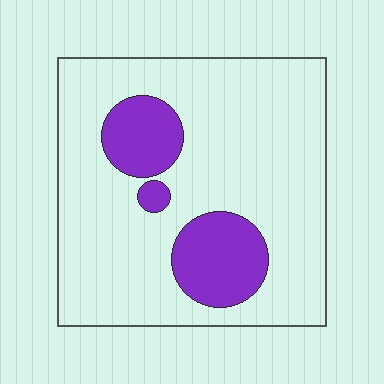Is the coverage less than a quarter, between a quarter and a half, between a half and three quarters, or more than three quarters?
Less than a quarter.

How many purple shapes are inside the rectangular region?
3.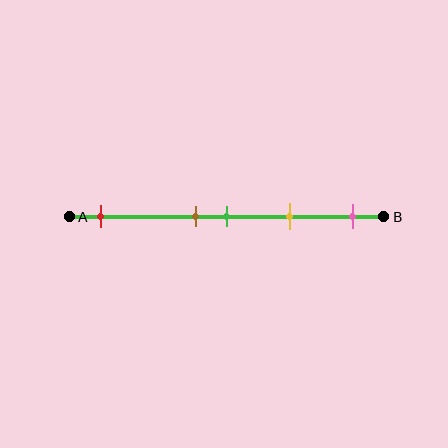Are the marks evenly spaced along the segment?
No, the marks are not evenly spaced.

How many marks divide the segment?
There are 5 marks dividing the segment.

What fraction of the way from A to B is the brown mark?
The brown mark is approximately 40% (0.4) of the way from A to B.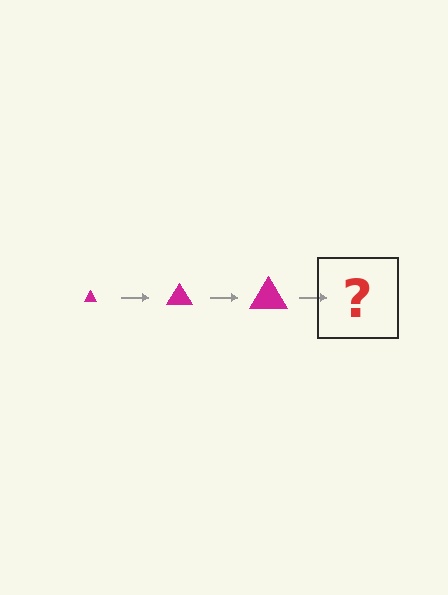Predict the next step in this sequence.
The next step is a magenta triangle, larger than the previous one.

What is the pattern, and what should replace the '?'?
The pattern is that the triangle gets progressively larger each step. The '?' should be a magenta triangle, larger than the previous one.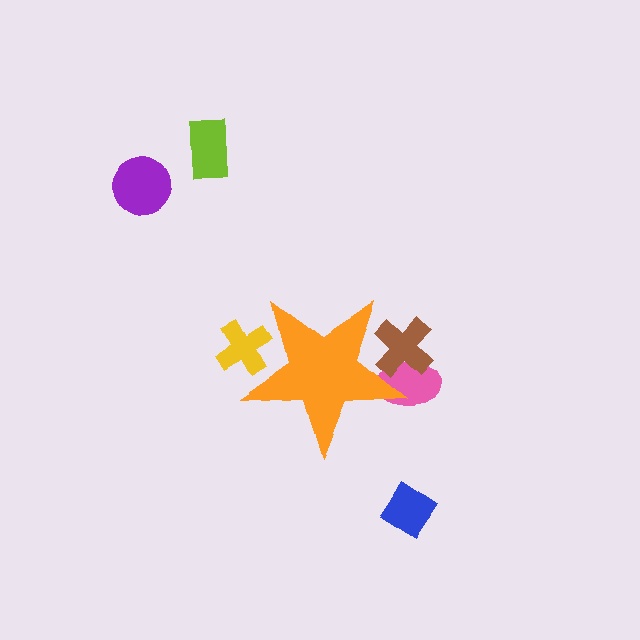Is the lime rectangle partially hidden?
No, the lime rectangle is fully visible.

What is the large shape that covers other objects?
An orange star.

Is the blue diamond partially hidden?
No, the blue diamond is fully visible.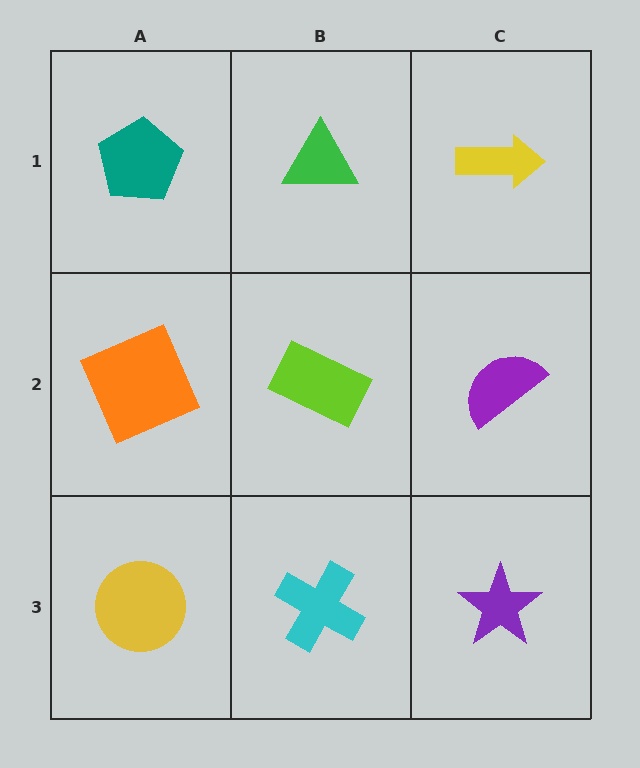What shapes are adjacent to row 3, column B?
A lime rectangle (row 2, column B), a yellow circle (row 3, column A), a purple star (row 3, column C).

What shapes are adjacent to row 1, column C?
A purple semicircle (row 2, column C), a green triangle (row 1, column B).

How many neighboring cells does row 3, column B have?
3.